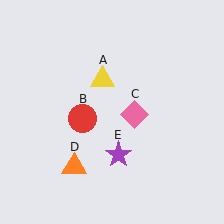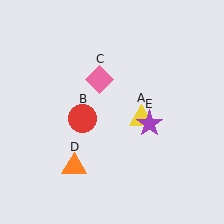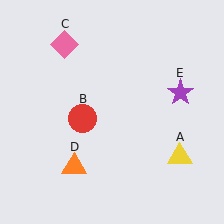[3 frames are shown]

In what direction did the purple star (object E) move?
The purple star (object E) moved up and to the right.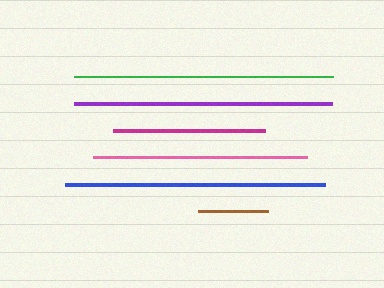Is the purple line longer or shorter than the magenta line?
The purple line is longer than the magenta line.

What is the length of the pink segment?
The pink segment is approximately 214 pixels long.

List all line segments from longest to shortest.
From longest to shortest: green, blue, purple, pink, magenta, brown.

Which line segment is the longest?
The green line is the longest at approximately 259 pixels.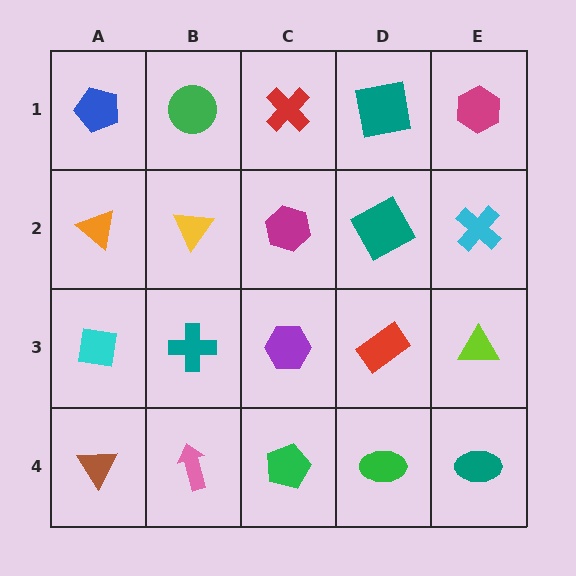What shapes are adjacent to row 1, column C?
A magenta hexagon (row 2, column C), a green circle (row 1, column B), a teal square (row 1, column D).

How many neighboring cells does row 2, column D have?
4.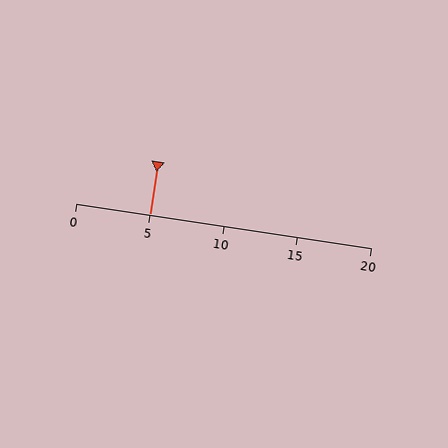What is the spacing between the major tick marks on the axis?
The major ticks are spaced 5 apart.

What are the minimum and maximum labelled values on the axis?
The axis runs from 0 to 20.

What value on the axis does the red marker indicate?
The marker indicates approximately 5.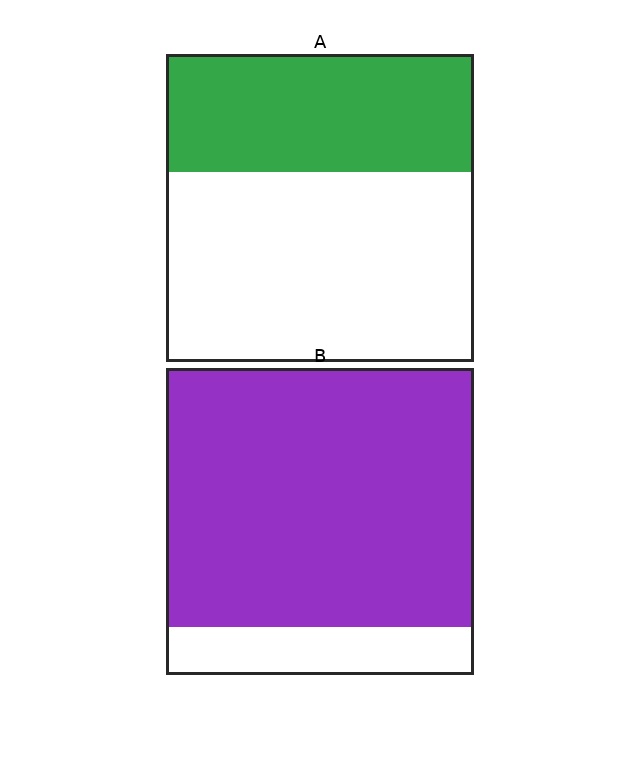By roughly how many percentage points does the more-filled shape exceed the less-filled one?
By roughly 45 percentage points (B over A).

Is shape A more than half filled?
No.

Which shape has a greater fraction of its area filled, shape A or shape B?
Shape B.